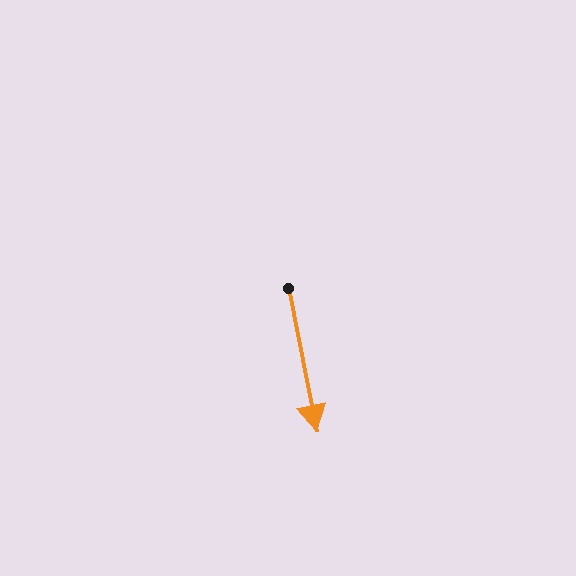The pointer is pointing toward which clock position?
Roughly 6 o'clock.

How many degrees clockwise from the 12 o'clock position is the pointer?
Approximately 169 degrees.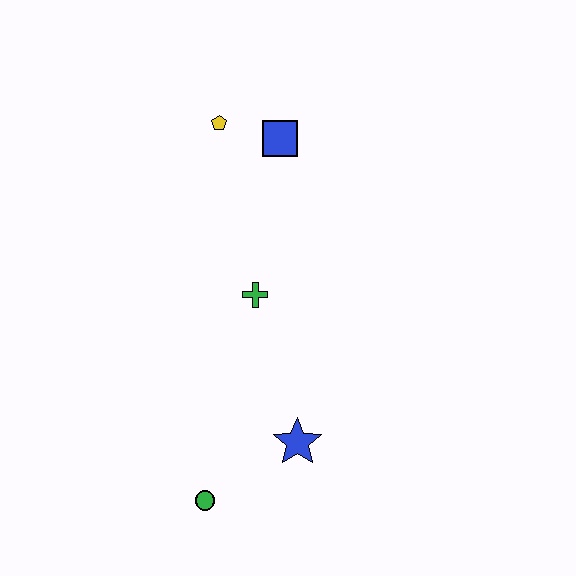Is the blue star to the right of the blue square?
Yes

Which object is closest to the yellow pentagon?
The blue square is closest to the yellow pentagon.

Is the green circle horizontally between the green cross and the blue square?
No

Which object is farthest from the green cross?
The green circle is farthest from the green cross.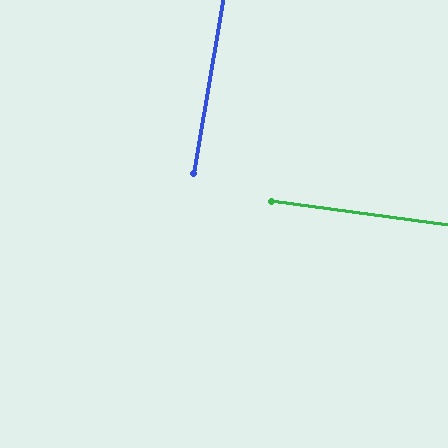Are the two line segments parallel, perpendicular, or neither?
Perpendicular — they meet at approximately 88°.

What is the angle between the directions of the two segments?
Approximately 88 degrees.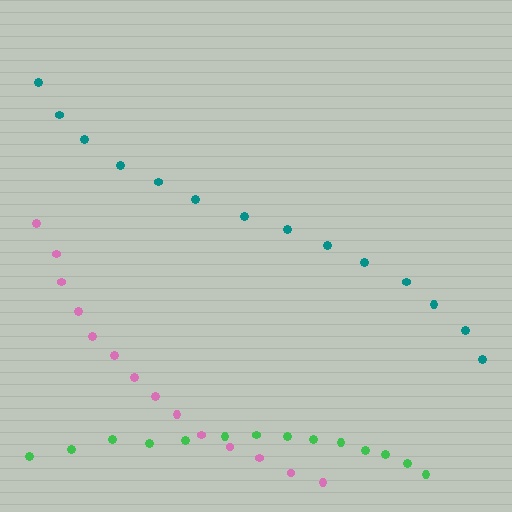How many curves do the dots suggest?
There are 3 distinct paths.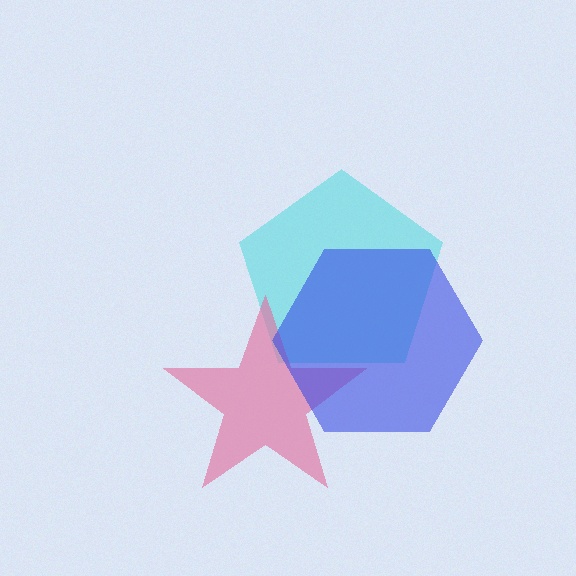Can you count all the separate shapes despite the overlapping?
Yes, there are 3 separate shapes.